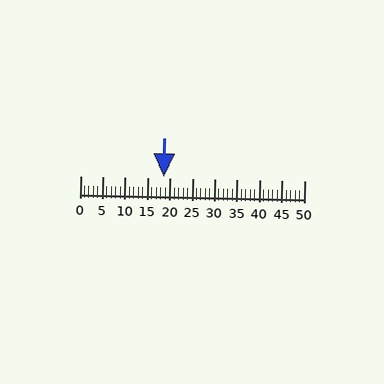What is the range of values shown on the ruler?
The ruler shows values from 0 to 50.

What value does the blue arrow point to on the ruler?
The blue arrow points to approximately 19.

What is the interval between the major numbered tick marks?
The major tick marks are spaced 5 units apart.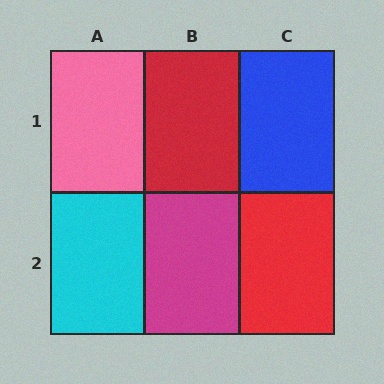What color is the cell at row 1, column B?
Red.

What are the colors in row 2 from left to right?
Cyan, magenta, red.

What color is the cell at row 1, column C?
Blue.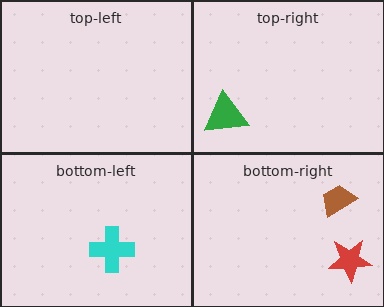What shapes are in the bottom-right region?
The brown trapezoid, the red star.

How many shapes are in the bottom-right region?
2.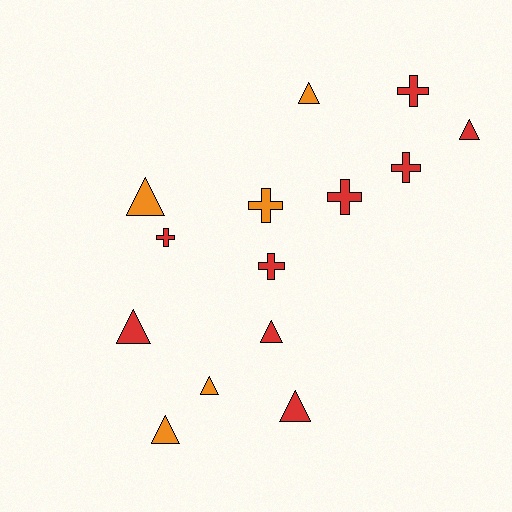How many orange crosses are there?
There is 1 orange cross.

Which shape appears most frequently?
Triangle, with 8 objects.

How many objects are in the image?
There are 14 objects.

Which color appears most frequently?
Red, with 9 objects.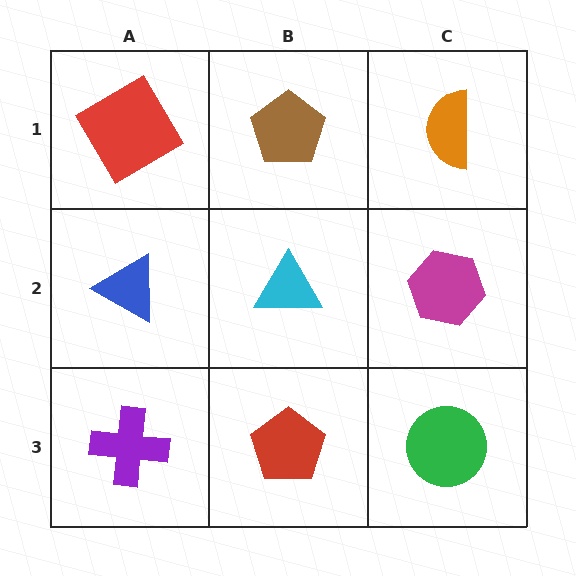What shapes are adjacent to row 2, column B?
A brown pentagon (row 1, column B), a red pentagon (row 3, column B), a blue triangle (row 2, column A), a magenta hexagon (row 2, column C).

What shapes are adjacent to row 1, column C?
A magenta hexagon (row 2, column C), a brown pentagon (row 1, column B).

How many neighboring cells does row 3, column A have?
2.